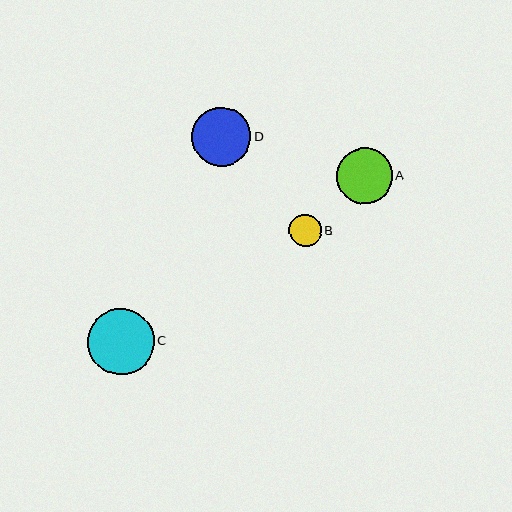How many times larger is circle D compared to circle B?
Circle D is approximately 1.8 times the size of circle B.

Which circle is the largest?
Circle C is the largest with a size of approximately 66 pixels.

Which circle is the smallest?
Circle B is the smallest with a size of approximately 33 pixels.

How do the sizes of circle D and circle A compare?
Circle D and circle A are approximately the same size.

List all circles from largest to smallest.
From largest to smallest: C, D, A, B.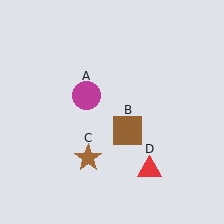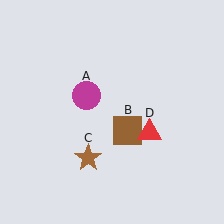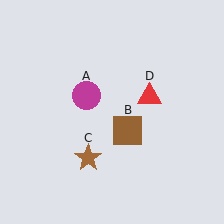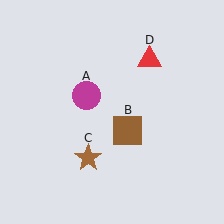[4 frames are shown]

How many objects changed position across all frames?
1 object changed position: red triangle (object D).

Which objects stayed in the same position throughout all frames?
Magenta circle (object A) and brown square (object B) and brown star (object C) remained stationary.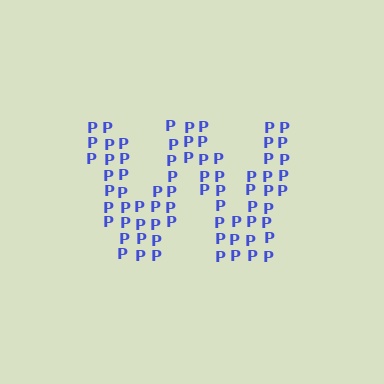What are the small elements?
The small elements are letter P's.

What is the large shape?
The large shape is the letter W.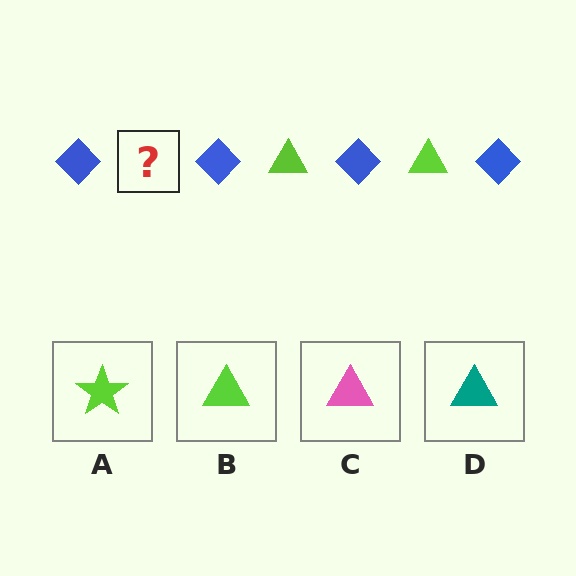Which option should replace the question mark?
Option B.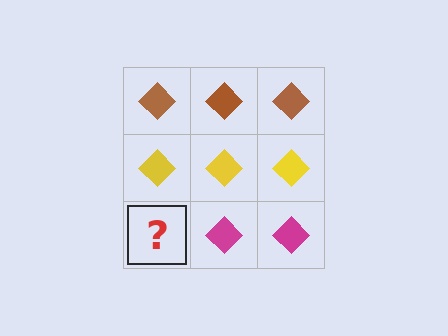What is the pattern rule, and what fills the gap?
The rule is that each row has a consistent color. The gap should be filled with a magenta diamond.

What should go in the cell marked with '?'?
The missing cell should contain a magenta diamond.